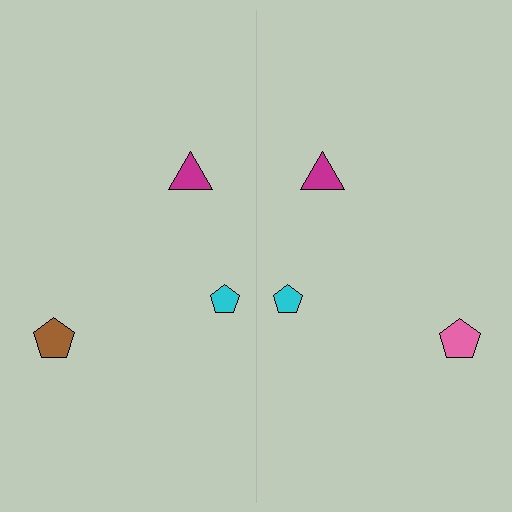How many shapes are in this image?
There are 6 shapes in this image.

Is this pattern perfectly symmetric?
No, the pattern is not perfectly symmetric. The pink pentagon on the right side breaks the symmetry — its mirror counterpart is brown.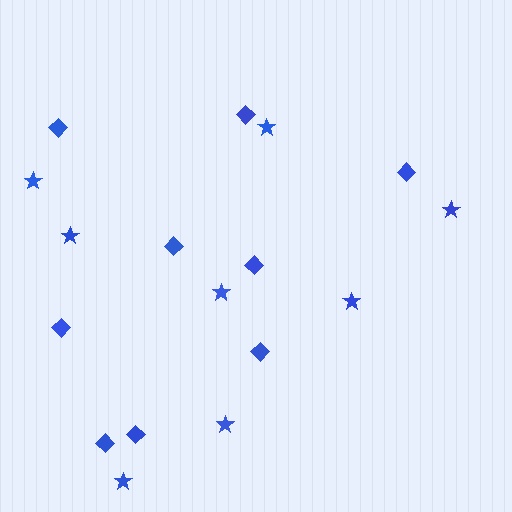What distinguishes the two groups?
There are 2 groups: one group of stars (8) and one group of diamonds (9).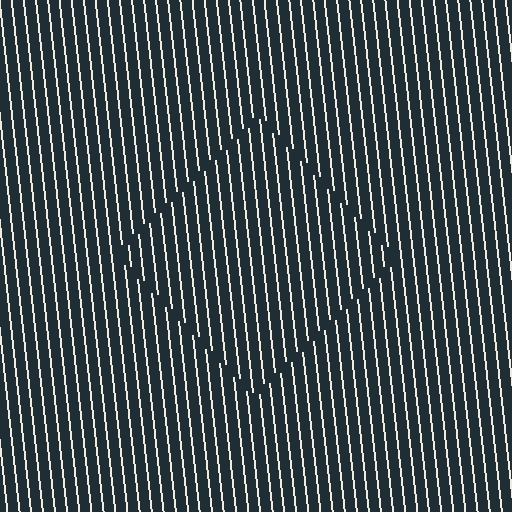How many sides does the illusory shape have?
4 sides — the line-ends trace a square.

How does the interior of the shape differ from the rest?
The interior of the shape contains the same grating, shifted by half a period — the contour is defined by the phase discontinuity where line-ends from the inner and outer gratings abut.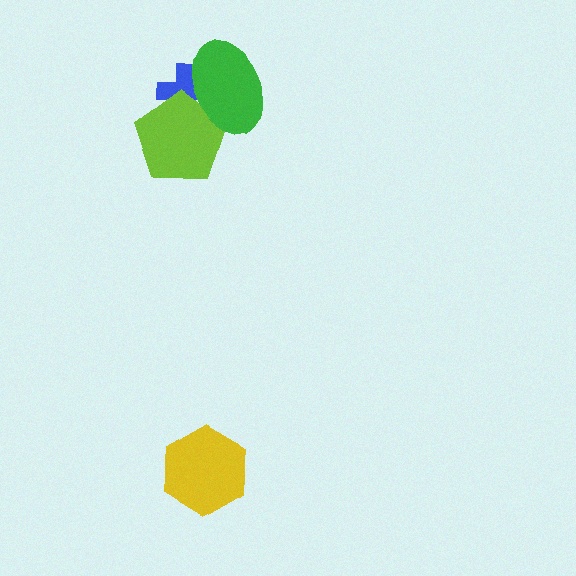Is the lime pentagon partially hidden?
Yes, it is partially covered by another shape.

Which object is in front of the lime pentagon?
The green ellipse is in front of the lime pentagon.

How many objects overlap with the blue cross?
2 objects overlap with the blue cross.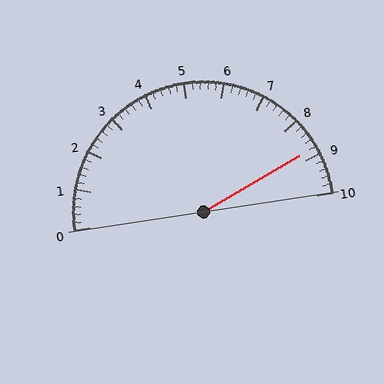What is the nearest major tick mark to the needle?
The nearest major tick mark is 9.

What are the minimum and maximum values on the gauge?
The gauge ranges from 0 to 10.